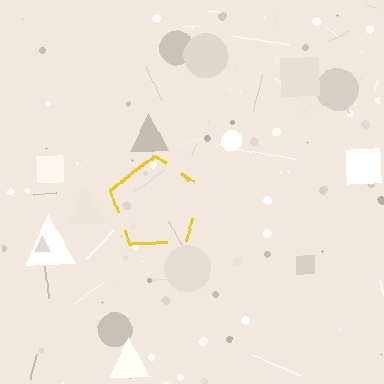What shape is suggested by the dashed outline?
The dashed outline suggests a pentagon.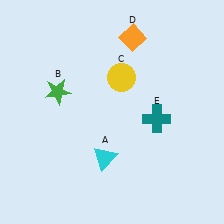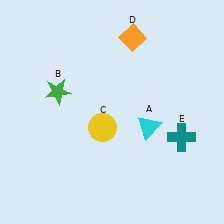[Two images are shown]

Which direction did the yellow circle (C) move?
The yellow circle (C) moved down.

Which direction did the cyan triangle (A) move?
The cyan triangle (A) moved right.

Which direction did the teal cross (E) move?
The teal cross (E) moved right.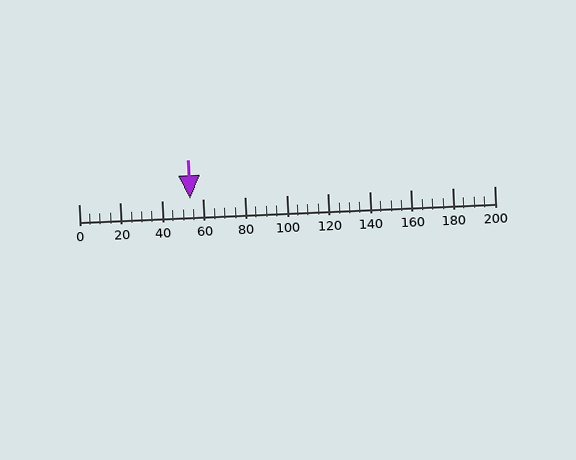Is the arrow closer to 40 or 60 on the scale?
The arrow is closer to 60.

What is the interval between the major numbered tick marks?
The major tick marks are spaced 20 units apart.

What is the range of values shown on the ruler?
The ruler shows values from 0 to 200.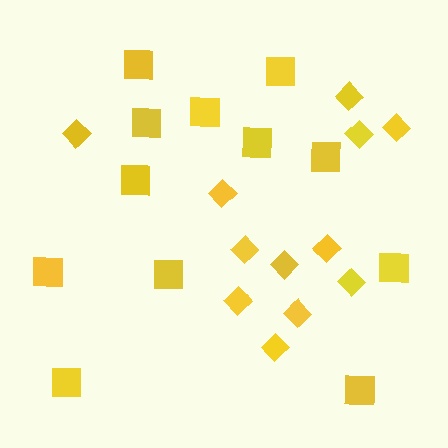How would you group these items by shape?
There are 2 groups: one group of squares (12) and one group of diamonds (12).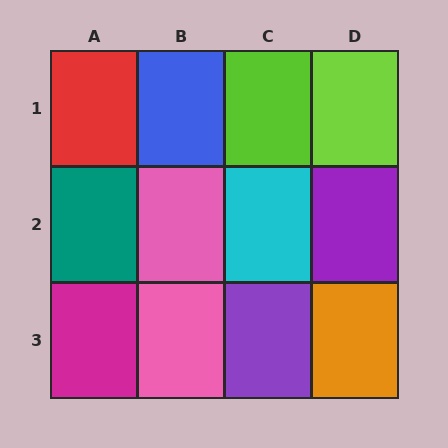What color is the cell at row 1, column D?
Lime.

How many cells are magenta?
1 cell is magenta.